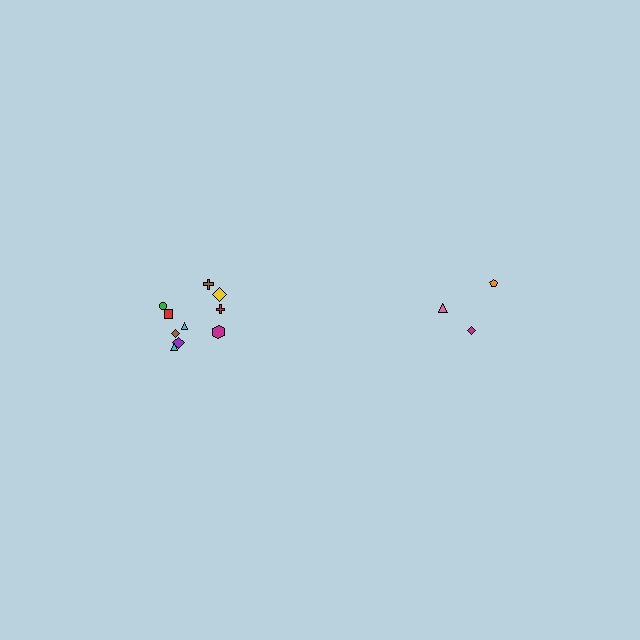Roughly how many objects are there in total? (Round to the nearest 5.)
Roughly 15 objects in total.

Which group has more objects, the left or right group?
The left group.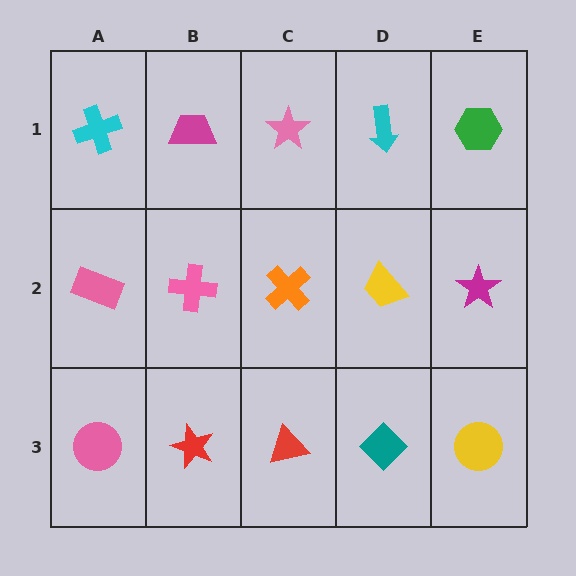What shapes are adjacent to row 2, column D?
A cyan arrow (row 1, column D), a teal diamond (row 3, column D), an orange cross (row 2, column C), a magenta star (row 2, column E).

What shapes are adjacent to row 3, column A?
A pink rectangle (row 2, column A), a red star (row 3, column B).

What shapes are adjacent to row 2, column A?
A cyan cross (row 1, column A), a pink circle (row 3, column A), a pink cross (row 2, column B).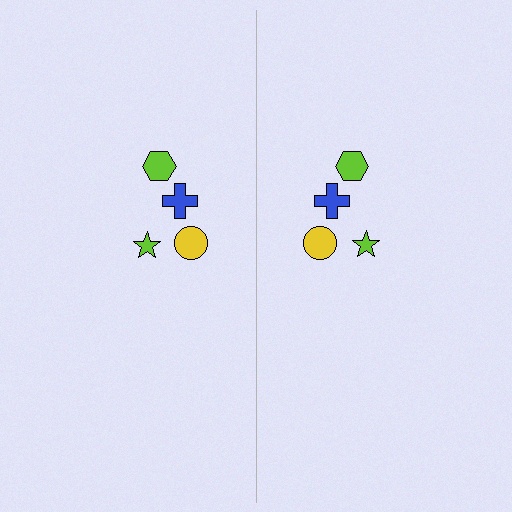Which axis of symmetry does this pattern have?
The pattern has a vertical axis of symmetry running through the center of the image.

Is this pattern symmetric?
Yes, this pattern has bilateral (reflection) symmetry.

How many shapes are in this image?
There are 8 shapes in this image.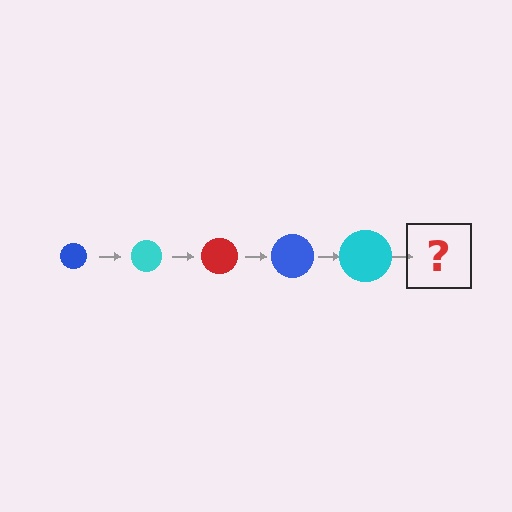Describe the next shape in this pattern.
It should be a red circle, larger than the previous one.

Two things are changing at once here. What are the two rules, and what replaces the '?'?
The two rules are that the circle grows larger each step and the color cycles through blue, cyan, and red. The '?' should be a red circle, larger than the previous one.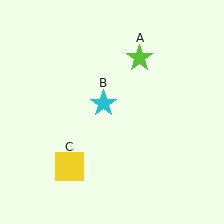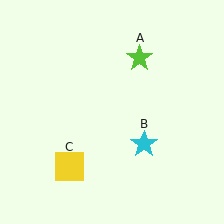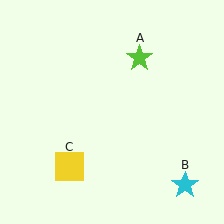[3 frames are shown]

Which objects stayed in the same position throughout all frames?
Lime star (object A) and yellow square (object C) remained stationary.